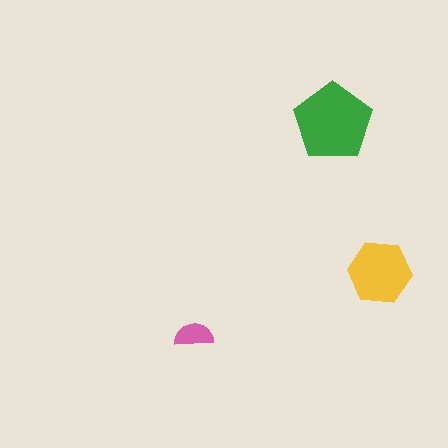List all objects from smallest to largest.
The pink semicircle, the yellow hexagon, the green pentagon.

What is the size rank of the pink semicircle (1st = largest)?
3rd.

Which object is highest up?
The green pentagon is topmost.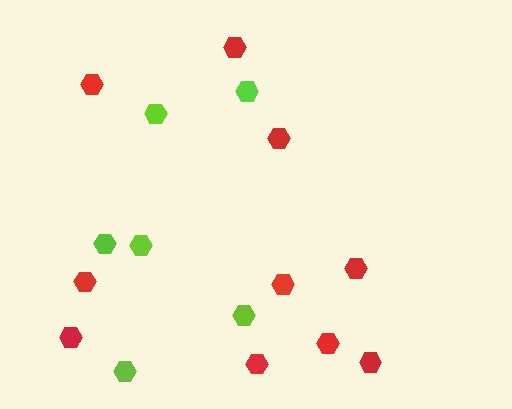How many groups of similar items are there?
There are 2 groups: one group of red hexagons (10) and one group of lime hexagons (6).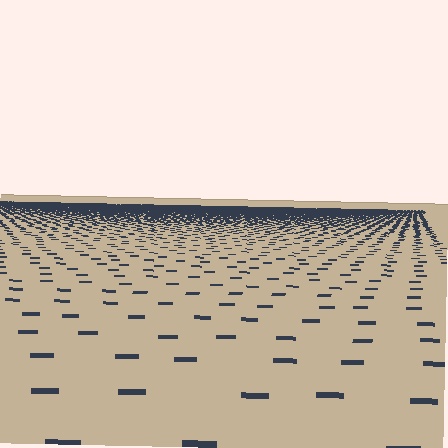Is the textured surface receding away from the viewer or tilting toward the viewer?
The surface is receding away from the viewer. Texture elements get smaller and denser toward the top.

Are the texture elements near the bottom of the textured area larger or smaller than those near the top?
Larger. Near the bottom, elements are closer to the viewer and appear at a bigger on-screen size.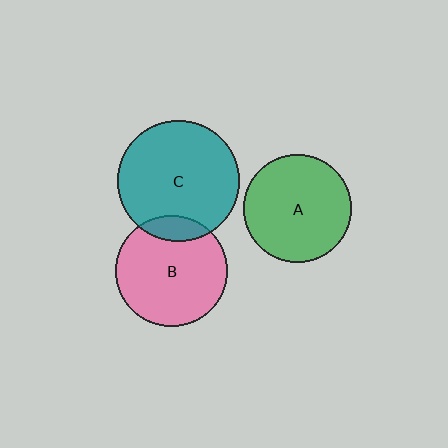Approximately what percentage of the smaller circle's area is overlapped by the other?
Approximately 15%.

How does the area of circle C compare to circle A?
Approximately 1.3 times.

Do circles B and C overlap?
Yes.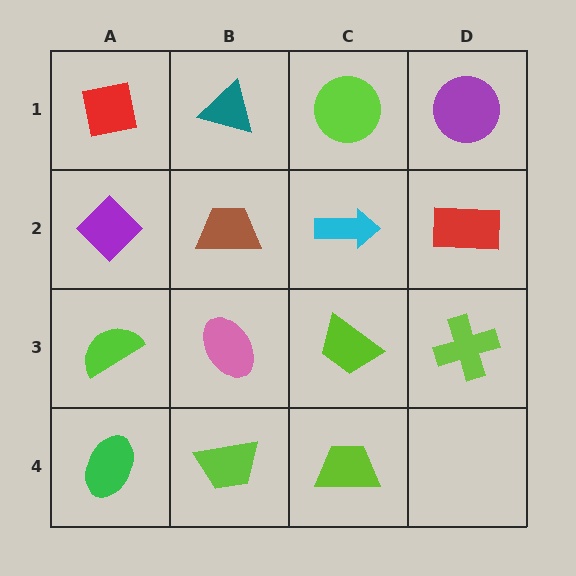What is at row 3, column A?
A lime semicircle.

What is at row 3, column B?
A pink ellipse.